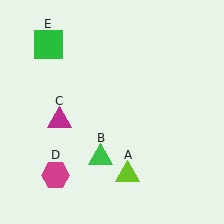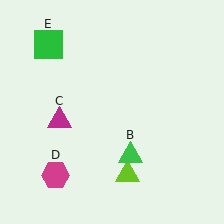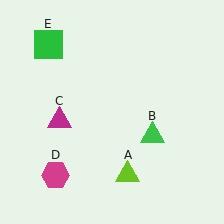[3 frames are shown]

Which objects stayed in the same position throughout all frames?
Lime triangle (object A) and magenta triangle (object C) and magenta hexagon (object D) and green square (object E) remained stationary.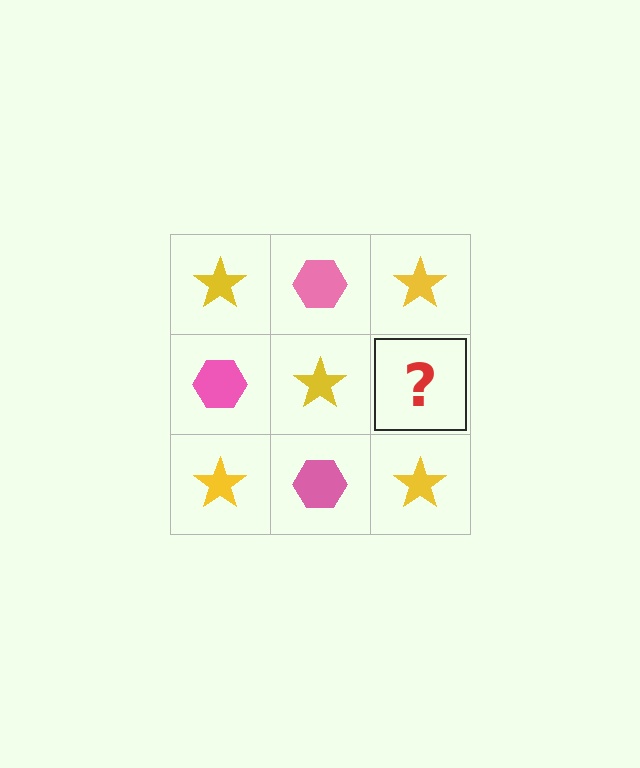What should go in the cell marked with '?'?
The missing cell should contain a pink hexagon.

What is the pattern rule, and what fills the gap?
The rule is that it alternates yellow star and pink hexagon in a checkerboard pattern. The gap should be filled with a pink hexagon.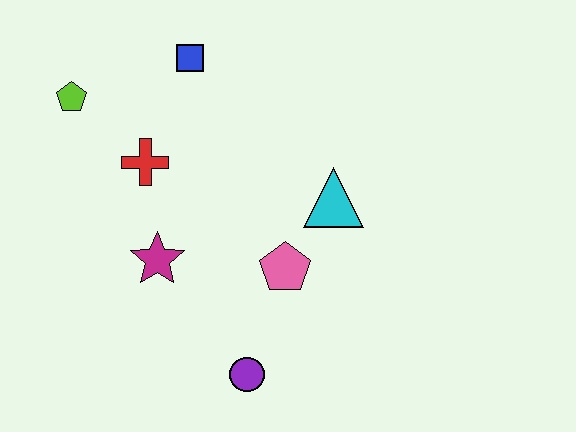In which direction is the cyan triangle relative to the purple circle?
The cyan triangle is above the purple circle.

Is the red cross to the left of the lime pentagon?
No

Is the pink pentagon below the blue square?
Yes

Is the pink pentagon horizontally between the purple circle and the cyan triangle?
Yes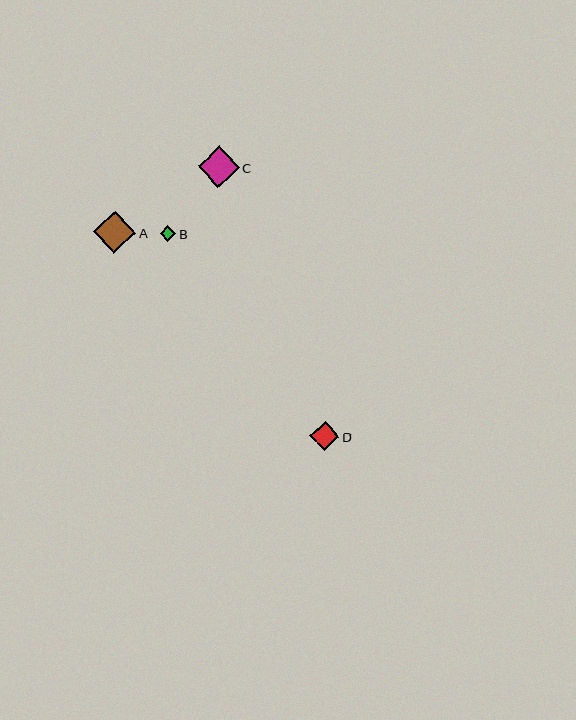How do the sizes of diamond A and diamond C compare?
Diamond A and diamond C are approximately the same size.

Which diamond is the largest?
Diamond A is the largest with a size of approximately 42 pixels.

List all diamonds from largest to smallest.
From largest to smallest: A, C, D, B.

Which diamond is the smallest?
Diamond B is the smallest with a size of approximately 15 pixels.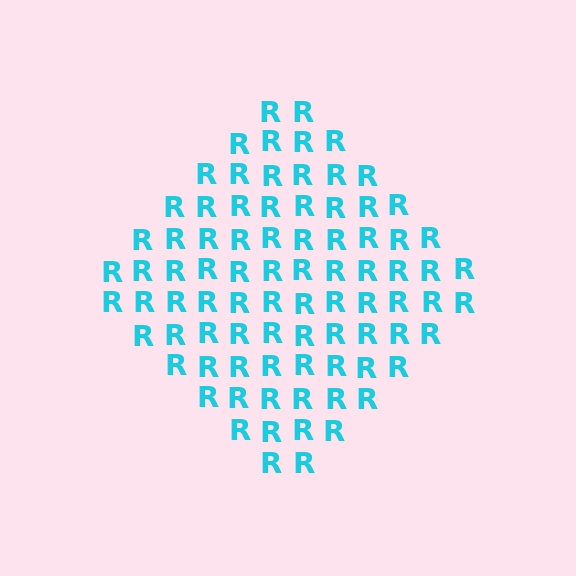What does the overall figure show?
The overall figure shows a diamond.